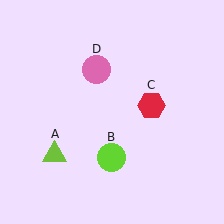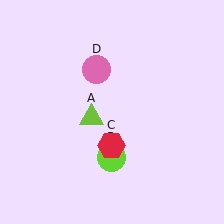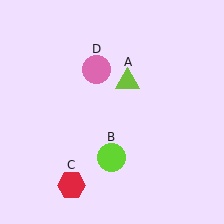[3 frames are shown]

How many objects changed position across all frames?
2 objects changed position: lime triangle (object A), red hexagon (object C).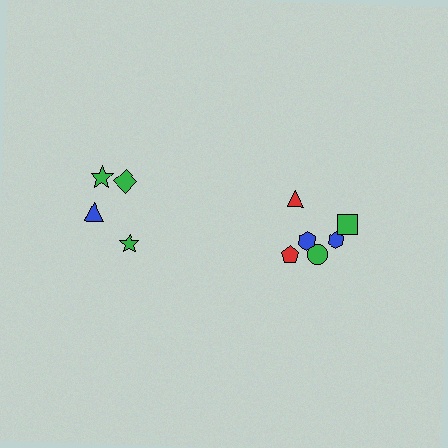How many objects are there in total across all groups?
There are 10 objects.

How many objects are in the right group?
There are 6 objects.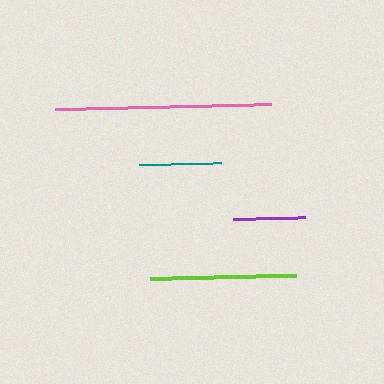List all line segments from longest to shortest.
From longest to shortest: pink, lime, teal, purple.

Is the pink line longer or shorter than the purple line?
The pink line is longer than the purple line.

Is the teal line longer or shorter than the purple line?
The teal line is longer than the purple line.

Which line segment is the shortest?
The purple line is the shortest at approximately 73 pixels.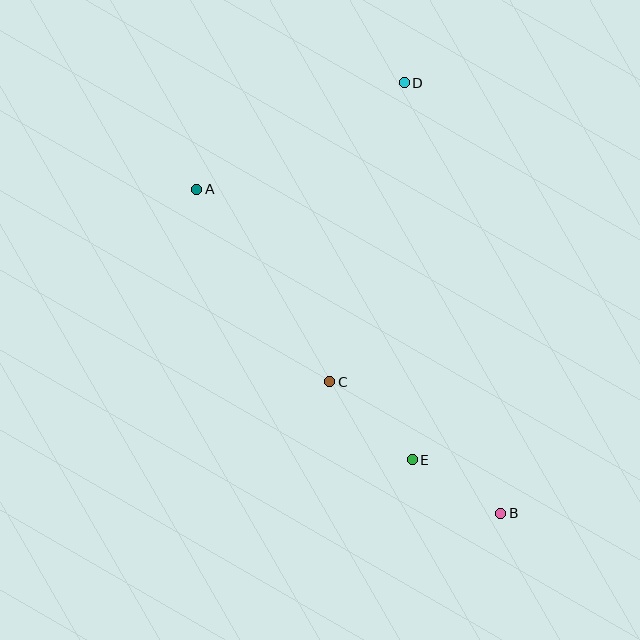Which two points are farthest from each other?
Points A and B are farthest from each other.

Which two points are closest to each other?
Points B and E are closest to each other.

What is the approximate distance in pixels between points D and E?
The distance between D and E is approximately 377 pixels.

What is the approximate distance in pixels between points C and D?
The distance between C and D is approximately 308 pixels.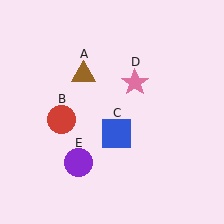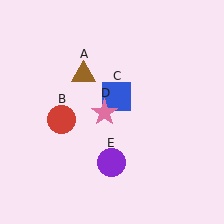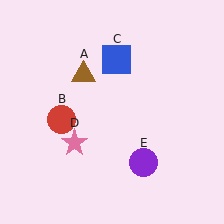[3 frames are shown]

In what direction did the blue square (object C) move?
The blue square (object C) moved up.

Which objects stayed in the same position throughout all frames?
Brown triangle (object A) and red circle (object B) remained stationary.